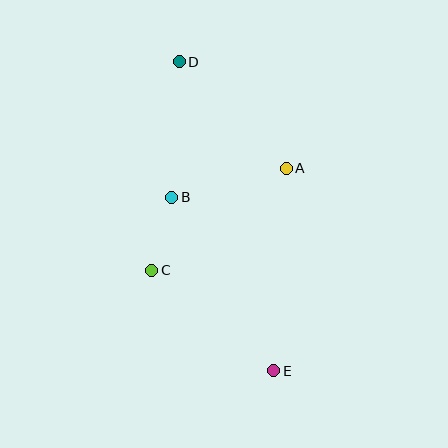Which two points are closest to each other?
Points B and C are closest to each other.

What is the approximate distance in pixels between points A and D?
The distance between A and D is approximately 151 pixels.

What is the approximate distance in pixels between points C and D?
The distance between C and D is approximately 210 pixels.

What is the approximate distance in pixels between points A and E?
The distance between A and E is approximately 203 pixels.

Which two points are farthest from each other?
Points D and E are farthest from each other.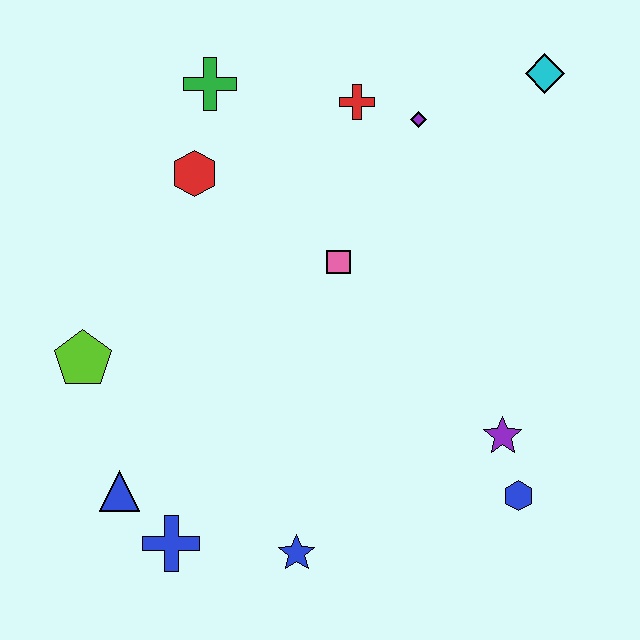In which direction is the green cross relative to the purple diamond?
The green cross is to the left of the purple diamond.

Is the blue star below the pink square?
Yes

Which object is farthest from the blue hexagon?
The green cross is farthest from the blue hexagon.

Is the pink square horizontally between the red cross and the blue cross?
Yes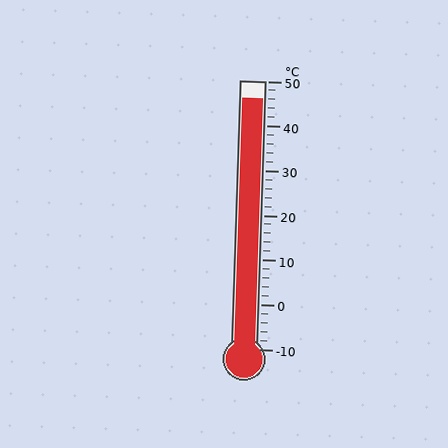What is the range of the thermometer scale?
The thermometer scale ranges from -10°C to 50°C.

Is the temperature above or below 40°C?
The temperature is above 40°C.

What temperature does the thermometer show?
The thermometer shows approximately 46°C.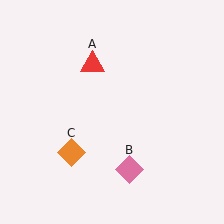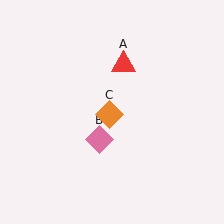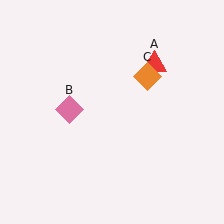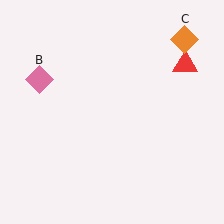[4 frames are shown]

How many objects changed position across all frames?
3 objects changed position: red triangle (object A), pink diamond (object B), orange diamond (object C).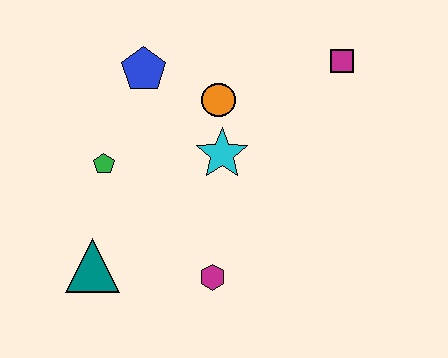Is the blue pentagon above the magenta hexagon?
Yes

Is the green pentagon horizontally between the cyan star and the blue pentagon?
No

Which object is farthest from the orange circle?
The teal triangle is farthest from the orange circle.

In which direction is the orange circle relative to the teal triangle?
The orange circle is above the teal triangle.